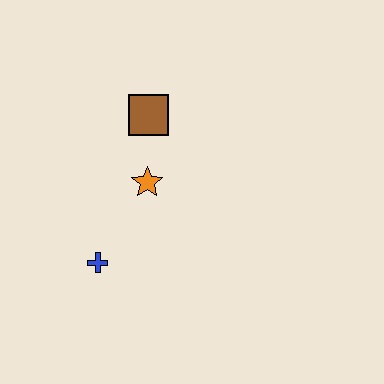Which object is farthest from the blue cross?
The brown square is farthest from the blue cross.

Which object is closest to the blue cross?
The orange star is closest to the blue cross.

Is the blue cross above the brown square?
No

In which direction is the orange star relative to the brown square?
The orange star is below the brown square.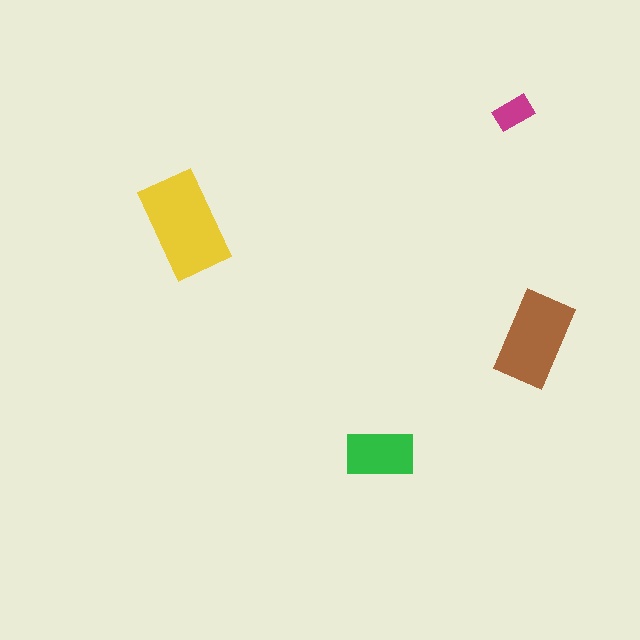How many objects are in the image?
There are 4 objects in the image.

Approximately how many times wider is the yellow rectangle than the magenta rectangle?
About 2.5 times wider.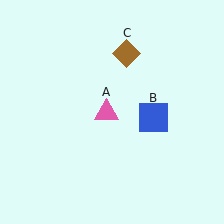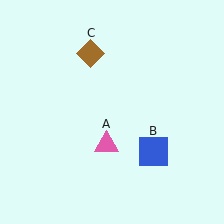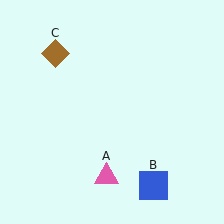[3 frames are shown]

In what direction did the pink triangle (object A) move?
The pink triangle (object A) moved down.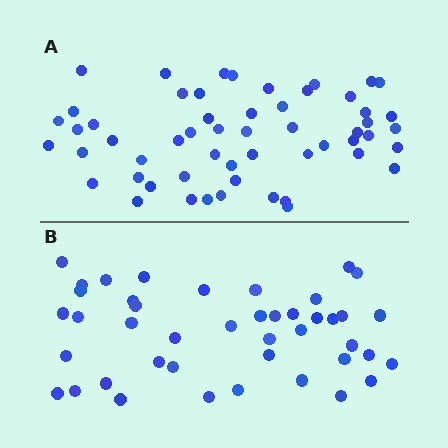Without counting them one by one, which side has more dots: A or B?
Region A (the top region) has more dots.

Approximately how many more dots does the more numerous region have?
Region A has roughly 12 or so more dots than region B.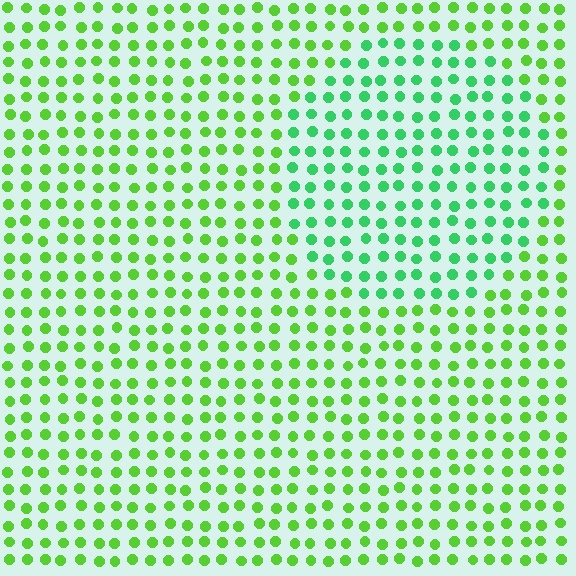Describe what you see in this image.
The image is filled with small lime elements in a uniform arrangement. A circle-shaped region is visible where the elements are tinted to a slightly different hue, forming a subtle color boundary.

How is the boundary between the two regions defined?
The boundary is defined purely by a slight shift in hue (about 33 degrees). Spacing, size, and orientation are identical on both sides.